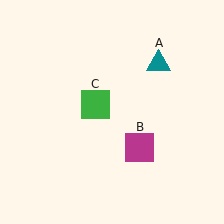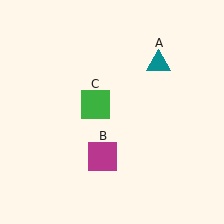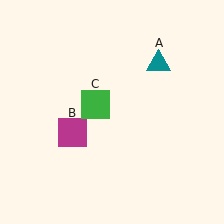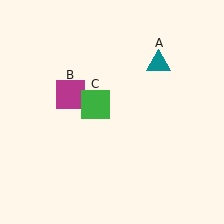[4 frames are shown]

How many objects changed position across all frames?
1 object changed position: magenta square (object B).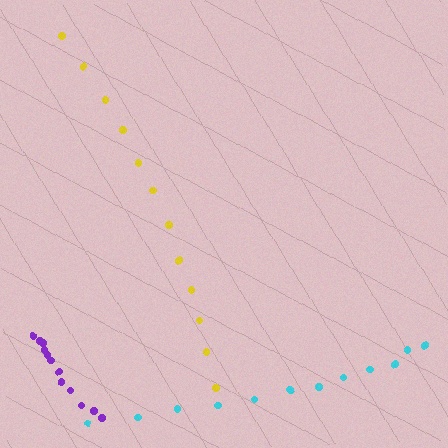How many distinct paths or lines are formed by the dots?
There are 3 distinct paths.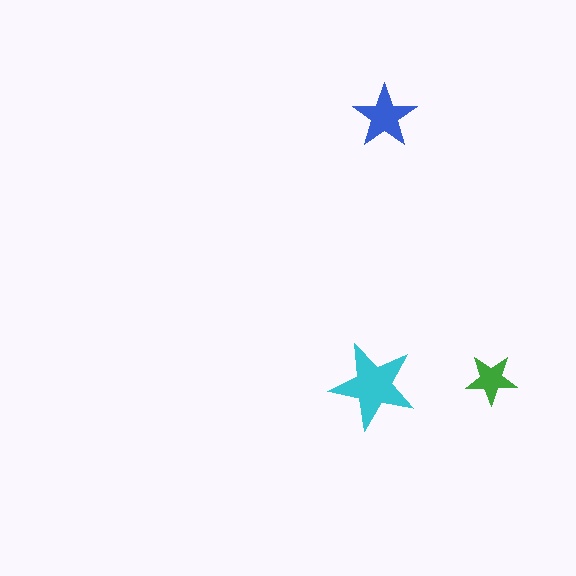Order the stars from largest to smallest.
the cyan one, the blue one, the green one.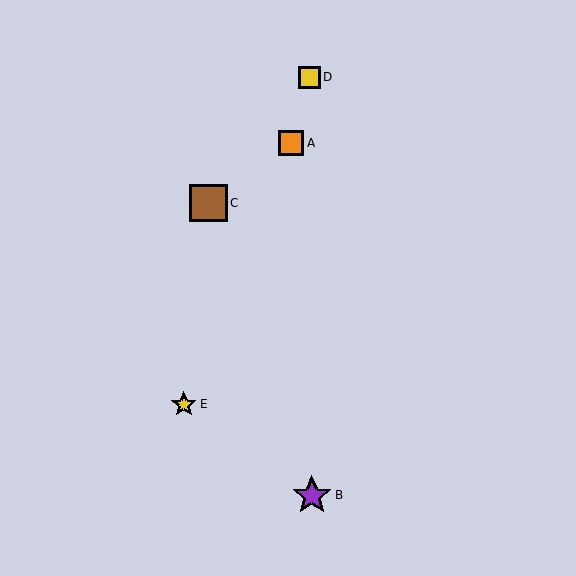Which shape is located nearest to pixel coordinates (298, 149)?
The orange square (labeled A) at (291, 143) is nearest to that location.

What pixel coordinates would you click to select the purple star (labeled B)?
Click at (312, 495) to select the purple star B.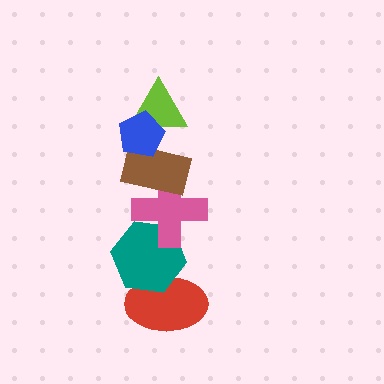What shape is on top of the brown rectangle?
The lime triangle is on top of the brown rectangle.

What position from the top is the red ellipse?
The red ellipse is 6th from the top.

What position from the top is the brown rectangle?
The brown rectangle is 3rd from the top.